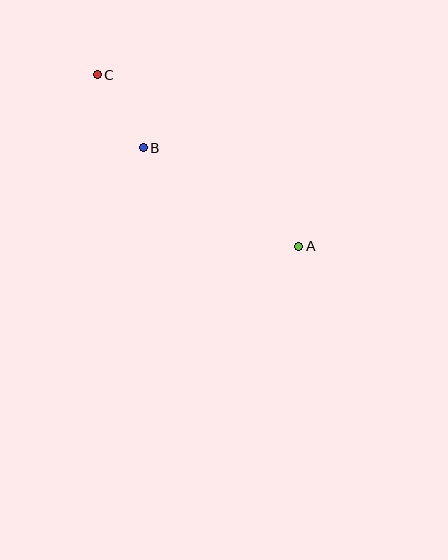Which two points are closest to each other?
Points B and C are closest to each other.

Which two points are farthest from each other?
Points A and C are farthest from each other.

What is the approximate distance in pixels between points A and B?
The distance between A and B is approximately 184 pixels.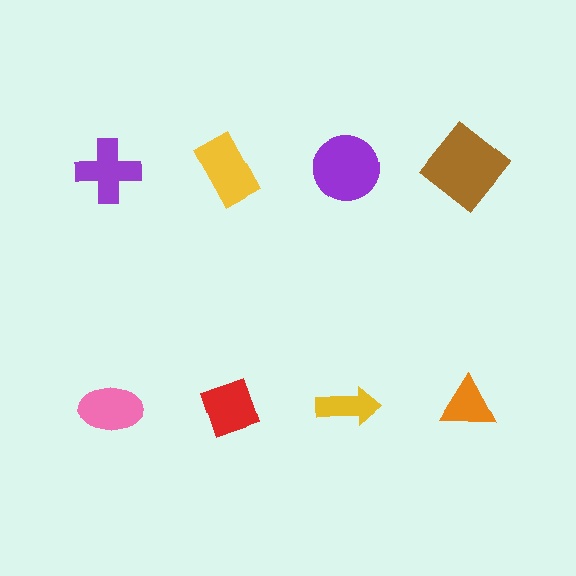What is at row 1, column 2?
A yellow rectangle.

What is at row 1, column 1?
A purple cross.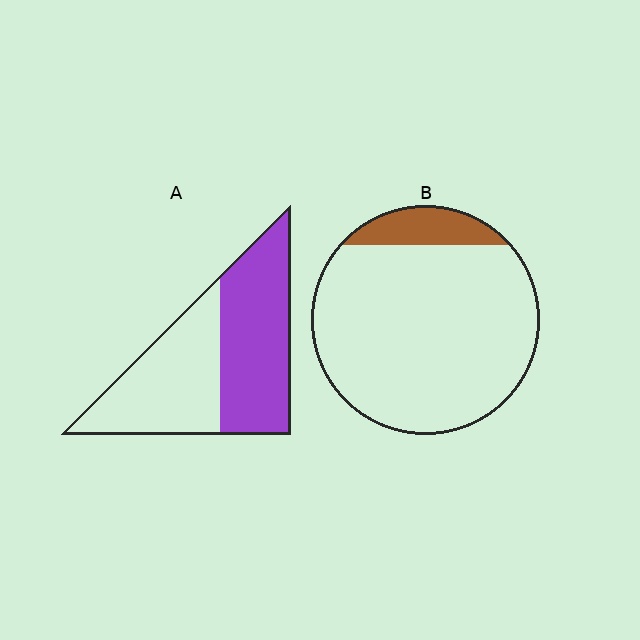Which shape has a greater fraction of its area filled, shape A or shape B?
Shape A.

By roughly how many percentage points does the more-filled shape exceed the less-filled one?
By roughly 40 percentage points (A over B).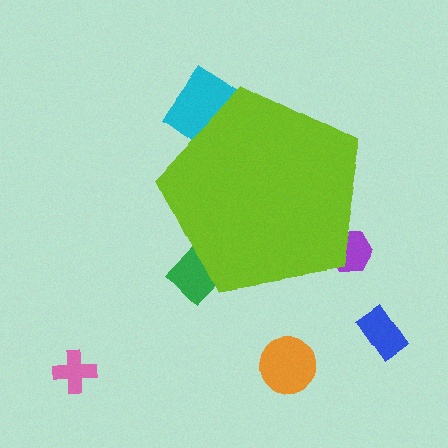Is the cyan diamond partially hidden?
Yes, the cyan diamond is partially hidden behind the lime pentagon.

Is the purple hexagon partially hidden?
Yes, the purple hexagon is partially hidden behind the lime pentagon.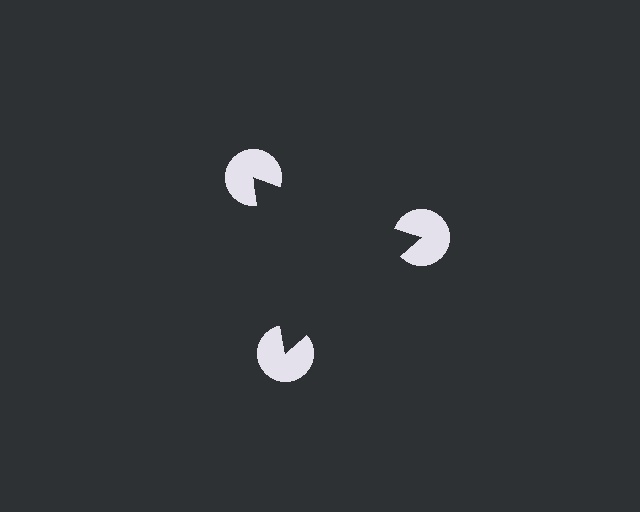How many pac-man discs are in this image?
There are 3 — one at each vertex of the illusory triangle.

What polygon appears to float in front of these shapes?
An illusory triangle — its edges are inferred from the aligned wedge cuts in the pac-man discs, not physically drawn.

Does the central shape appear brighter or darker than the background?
It typically appears slightly darker than the background, even though no actual brightness change is drawn.